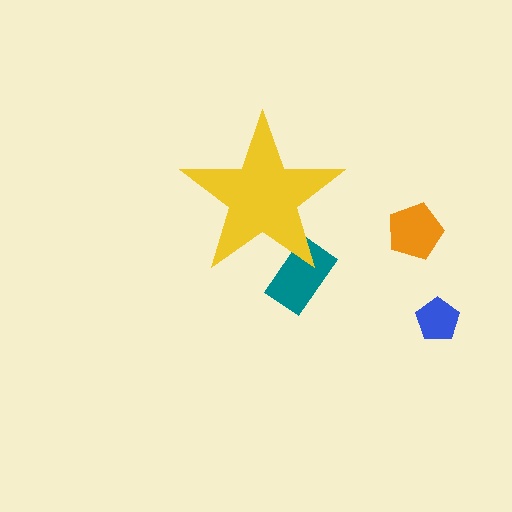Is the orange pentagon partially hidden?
No, the orange pentagon is fully visible.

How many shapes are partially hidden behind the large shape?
1 shape is partially hidden.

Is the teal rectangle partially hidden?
Yes, the teal rectangle is partially hidden behind the yellow star.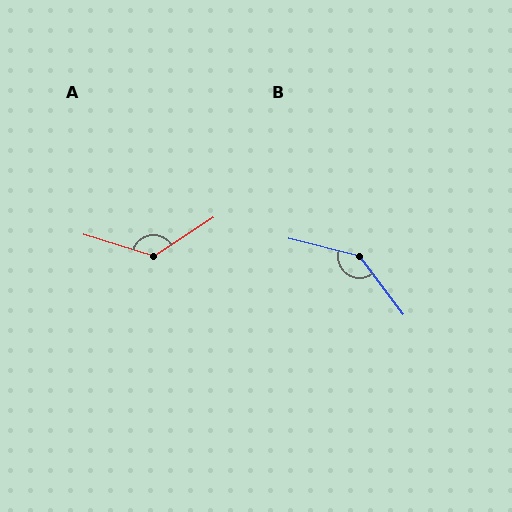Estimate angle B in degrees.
Approximately 141 degrees.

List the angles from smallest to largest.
A (129°), B (141°).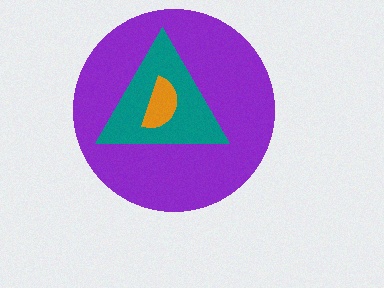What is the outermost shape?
The purple circle.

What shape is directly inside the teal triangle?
The orange semicircle.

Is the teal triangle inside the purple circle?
Yes.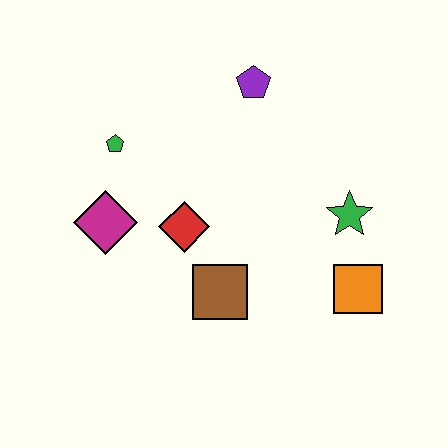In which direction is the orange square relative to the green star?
The orange square is below the green star.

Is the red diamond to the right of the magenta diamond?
Yes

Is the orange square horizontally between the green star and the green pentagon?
No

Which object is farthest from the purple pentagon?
The orange square is farthest from the purple pentagon.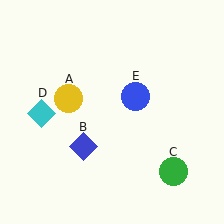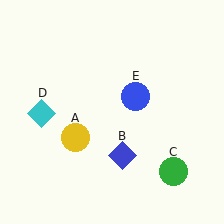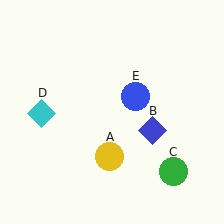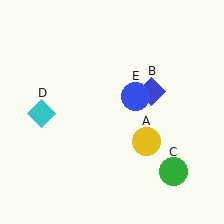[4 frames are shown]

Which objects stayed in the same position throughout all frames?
Green circle (object C) and cyan diamond (object D) and blue circle (object E) remained stationary.